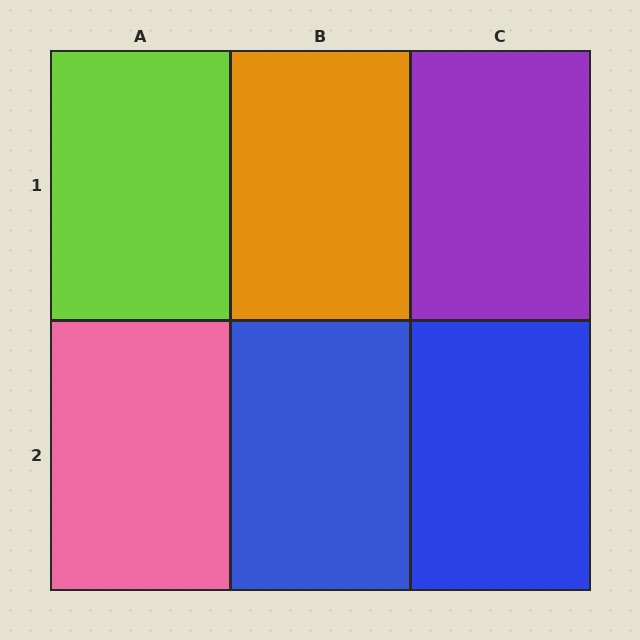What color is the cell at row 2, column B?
Blue.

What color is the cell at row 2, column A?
Pink.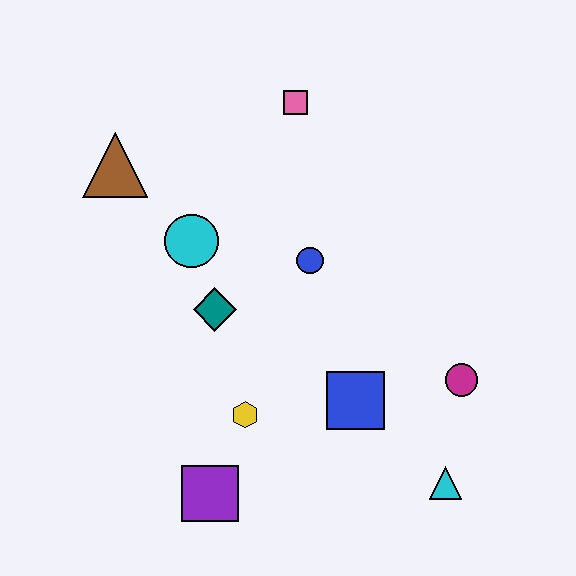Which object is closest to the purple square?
The yellow hexagon is closest to the purple square.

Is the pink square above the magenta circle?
Yes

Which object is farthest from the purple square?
The pink square is farthest from the purple square.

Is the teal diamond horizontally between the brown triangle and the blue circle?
Yes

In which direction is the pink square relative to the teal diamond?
The pink square is above the teal diamond.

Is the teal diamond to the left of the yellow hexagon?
Yes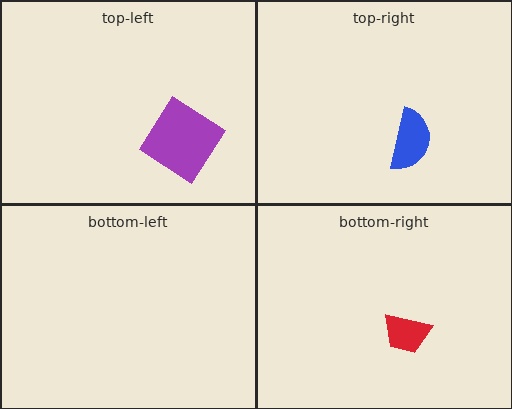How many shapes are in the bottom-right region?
1.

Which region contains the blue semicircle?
The top-right region.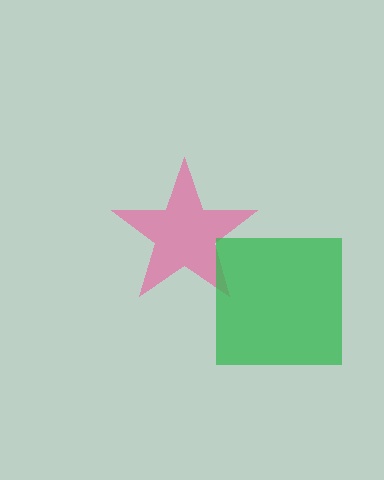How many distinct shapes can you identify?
There are 2 distinct shapes: a pink star, a green square.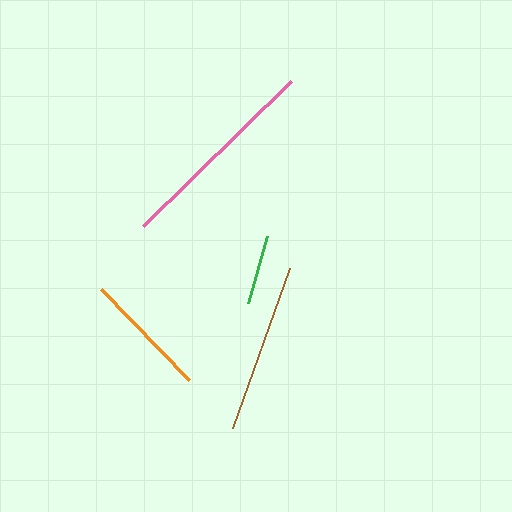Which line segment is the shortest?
The green line is the shortest at approximately 69 pixels.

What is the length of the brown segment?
The brown segment is approximately 170 pixels long.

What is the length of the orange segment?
The orange segment is approximately 127 pixels long.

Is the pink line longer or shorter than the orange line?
The pink line is longer than the orange line.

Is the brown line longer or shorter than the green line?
The brown line is longer than the green line.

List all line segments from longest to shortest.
From longest to shortest: pink, brown, orange, green.